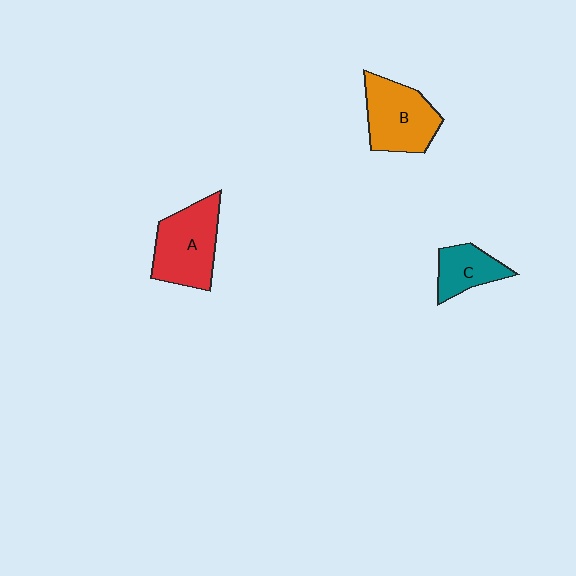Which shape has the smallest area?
Shape C (teal).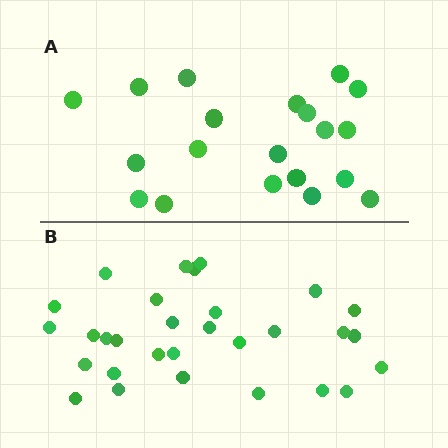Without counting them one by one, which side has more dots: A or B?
Region B (the bottom region) has more dots.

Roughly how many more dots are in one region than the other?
Region B has roughly 10 or so more dots than region A.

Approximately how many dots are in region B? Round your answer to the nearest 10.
About 30 dots.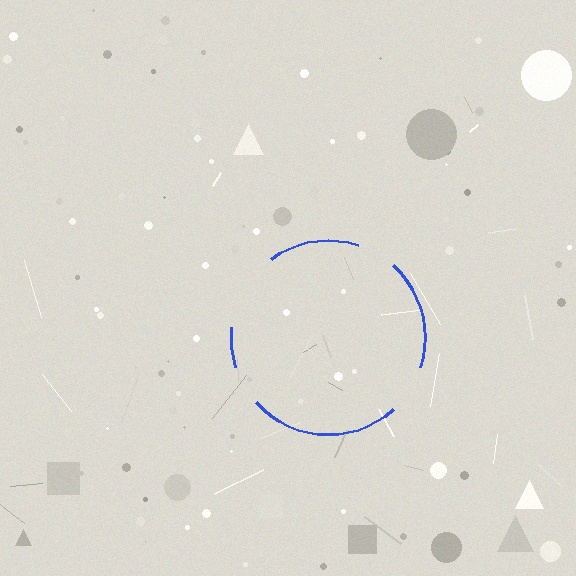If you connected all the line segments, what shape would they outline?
They would outline a circle.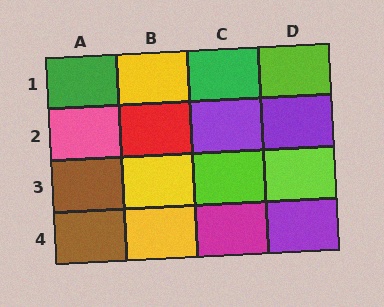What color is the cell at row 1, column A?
Green.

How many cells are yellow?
3 cells are yellow.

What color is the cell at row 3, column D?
Lime.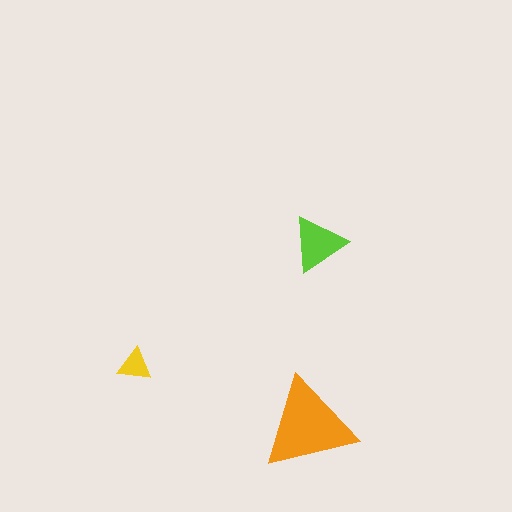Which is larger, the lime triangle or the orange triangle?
The orange one.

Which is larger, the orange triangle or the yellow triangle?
The orange one.